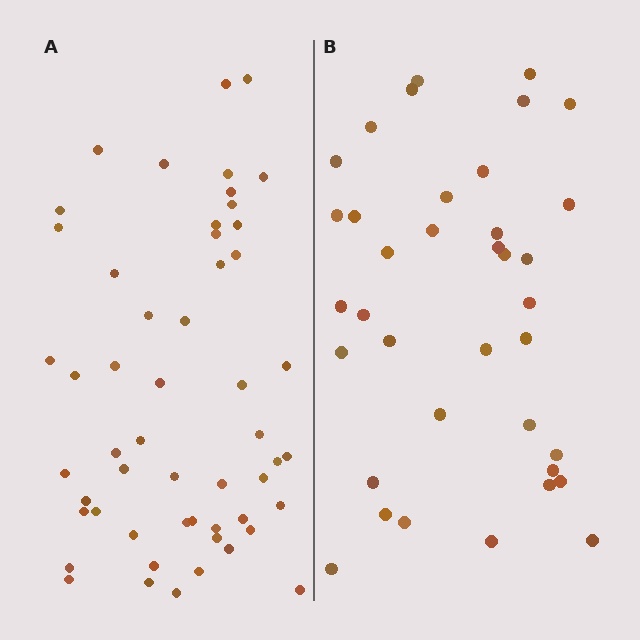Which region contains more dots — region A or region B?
Region A (the left region) has more dots.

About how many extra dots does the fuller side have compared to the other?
Region A has approximately 15 more dots than region B.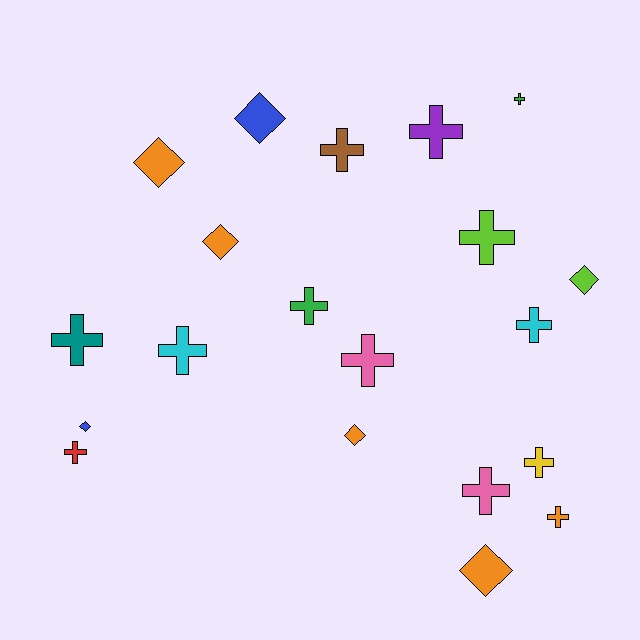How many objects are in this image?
There are 20 objects.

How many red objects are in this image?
There is 1 red object.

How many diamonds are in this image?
There are 7 diamonds.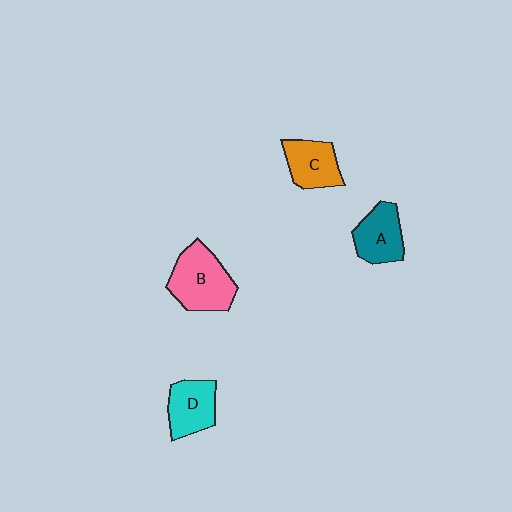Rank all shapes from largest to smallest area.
From largest to smallest: B (pink), A (teal), D (cyan), C (orange).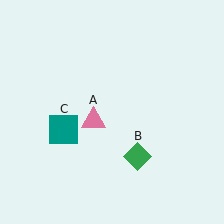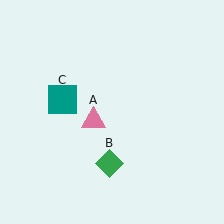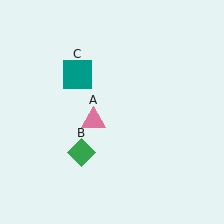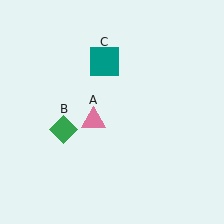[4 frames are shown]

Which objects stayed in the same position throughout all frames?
Pink triangle (object A) remained stationary.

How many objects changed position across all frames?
2 objects changed position: green diamond (object B), teal square (object C).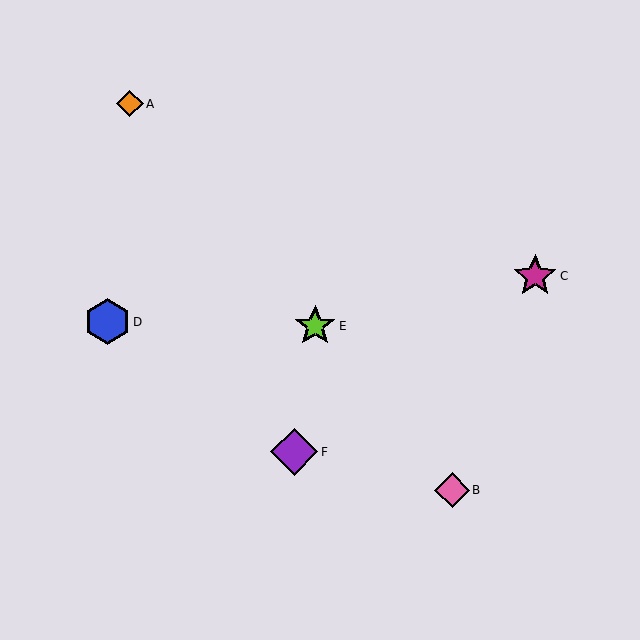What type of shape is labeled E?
Shape E is a lime star.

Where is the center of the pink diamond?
The center of the pink diamond is at (452, 490).